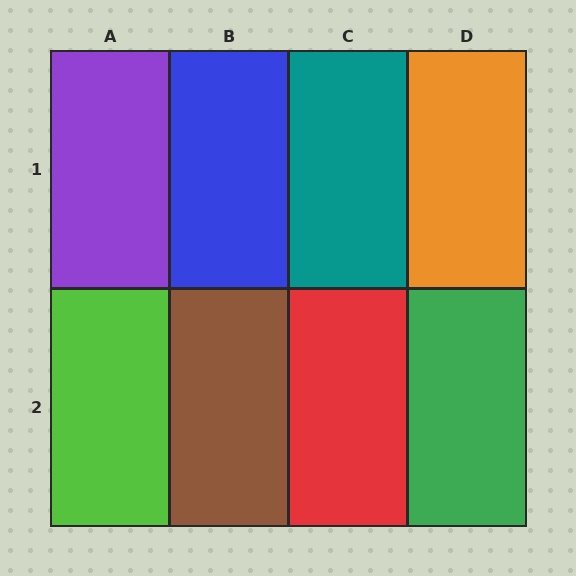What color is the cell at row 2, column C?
Red.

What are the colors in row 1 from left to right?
Purple, blue, teal, orange.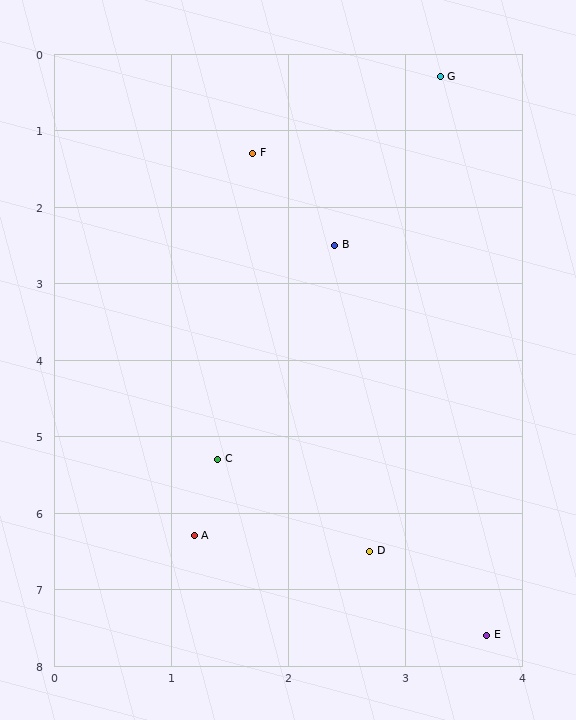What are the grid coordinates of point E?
Point E is at approximately (3.7, 7.6).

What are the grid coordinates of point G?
Point G is at approximately (3.3, 0.3).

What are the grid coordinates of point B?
Point B is at approximately (2.4, 2.5).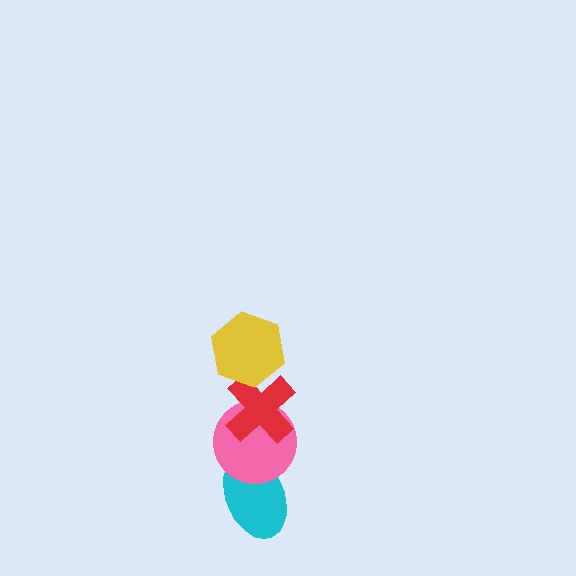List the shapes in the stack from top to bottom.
From top to bottom: the yellow hexagon, the red cross, the pink circle, the cyan ellipse.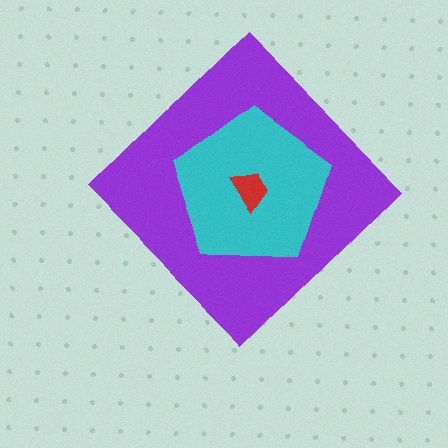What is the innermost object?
The red trapezoid.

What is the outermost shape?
The purple diamond.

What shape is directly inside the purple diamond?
The cyan pentagon.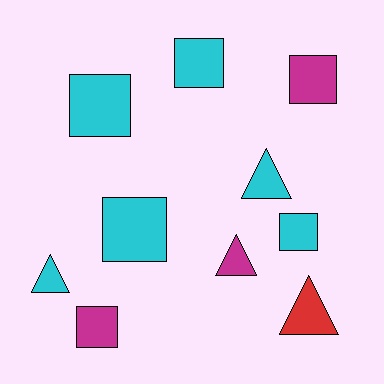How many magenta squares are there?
There are 2 magenta squares.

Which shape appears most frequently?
Square, with 6 objects.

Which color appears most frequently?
Cyan, with 6 objects.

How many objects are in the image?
There are 10 objects.